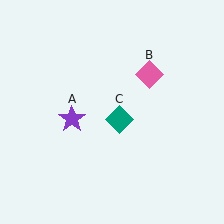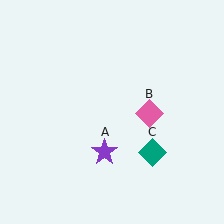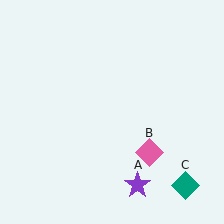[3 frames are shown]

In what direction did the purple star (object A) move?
The purple star (object A) moved down and to the right.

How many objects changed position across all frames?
3 objects changed position: purple star (object A), pink diamond (object B), teal diamond (object C).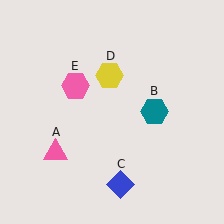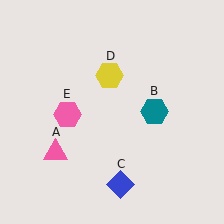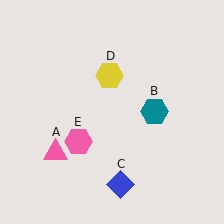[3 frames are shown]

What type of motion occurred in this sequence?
The pink hexagon (object E) rotated counterclockwise around the center of the scene.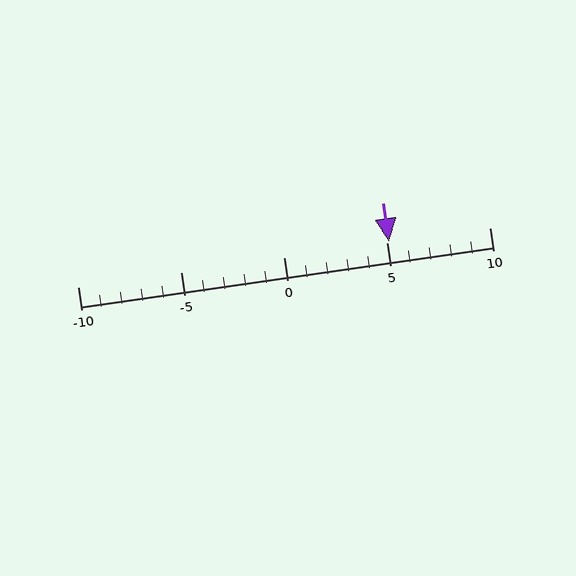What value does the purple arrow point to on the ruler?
The purple arrow points to approximately 5.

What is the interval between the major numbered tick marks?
The major tick marks are spaced 5 units apart.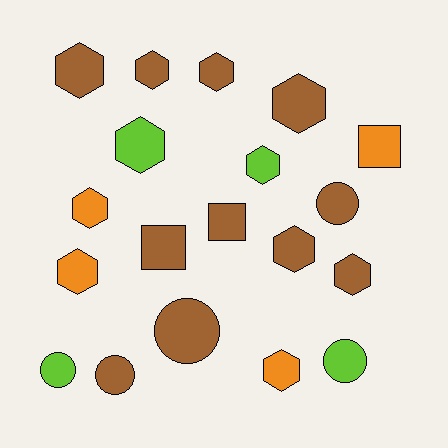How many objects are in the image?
There are 19 objects.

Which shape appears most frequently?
Hexagon, with 11 objects.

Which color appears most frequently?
Brown, with 11 objects.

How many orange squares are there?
There is 1 orange square.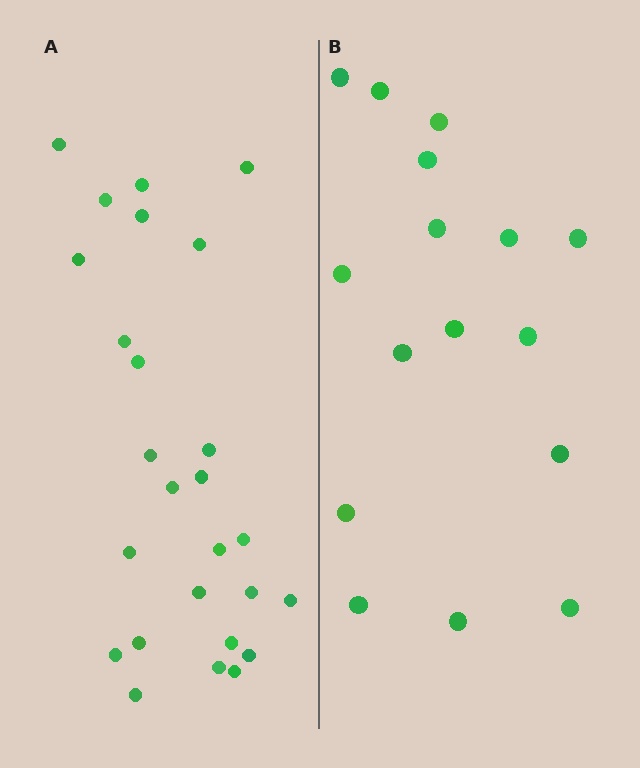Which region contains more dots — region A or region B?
Region A (the left region) has more dots.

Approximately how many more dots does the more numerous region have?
Region A has roughly 10 or so more dots than region B.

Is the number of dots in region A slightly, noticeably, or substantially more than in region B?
Region A has substantially more. The ratio is roughly 1.6 to 1.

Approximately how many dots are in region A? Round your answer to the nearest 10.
About 30 dots. (The exact count is 26, which rounds to 30.)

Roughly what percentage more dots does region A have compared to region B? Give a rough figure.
About 60% more.